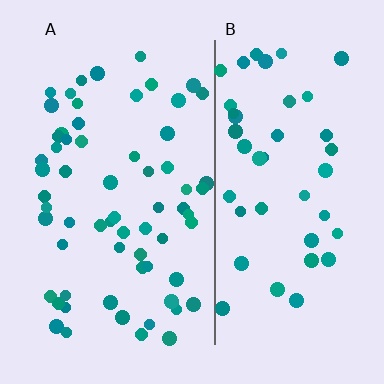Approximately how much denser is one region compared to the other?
Approximately 1.4× — region A over region B.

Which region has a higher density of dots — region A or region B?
A (the left).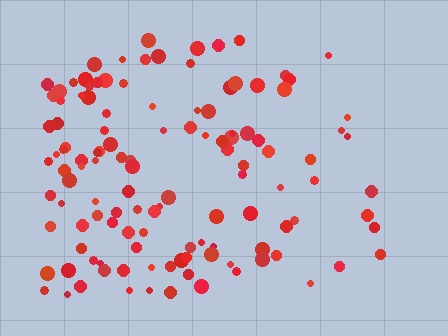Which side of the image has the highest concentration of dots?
The left.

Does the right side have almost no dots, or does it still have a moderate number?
Still a moderate number, just noticeably fewer than the left.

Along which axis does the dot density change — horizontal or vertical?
Horizontal.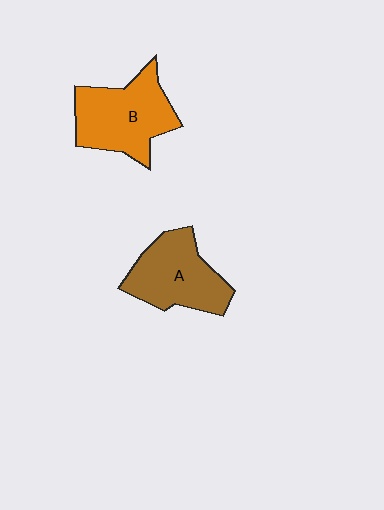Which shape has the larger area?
Shape B (orange).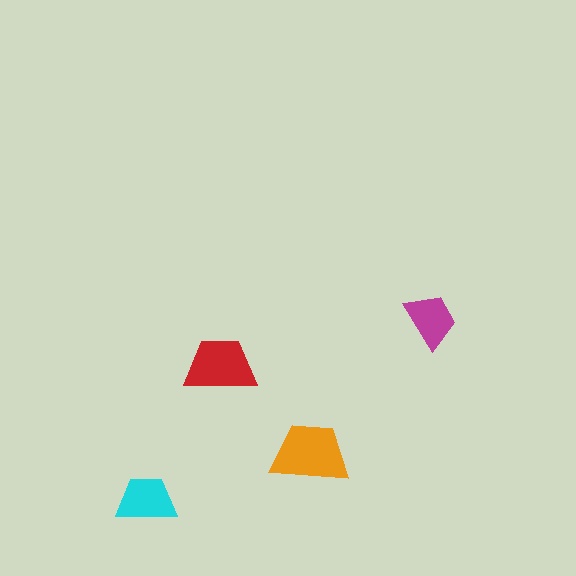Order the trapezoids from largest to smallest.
the orange one, the red one, the cyan one, the magenta one.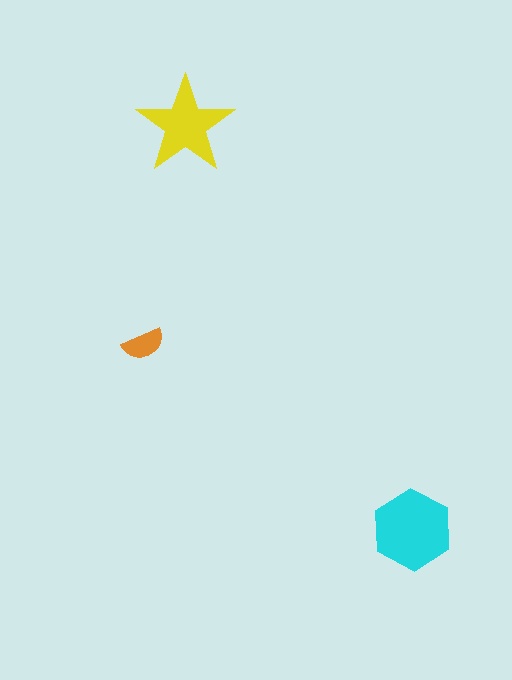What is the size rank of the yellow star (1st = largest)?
2nd.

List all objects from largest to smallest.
The cyan hexagon, the yellow star, the orange semicircle.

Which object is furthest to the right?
The cyan hexagon is rightmost.